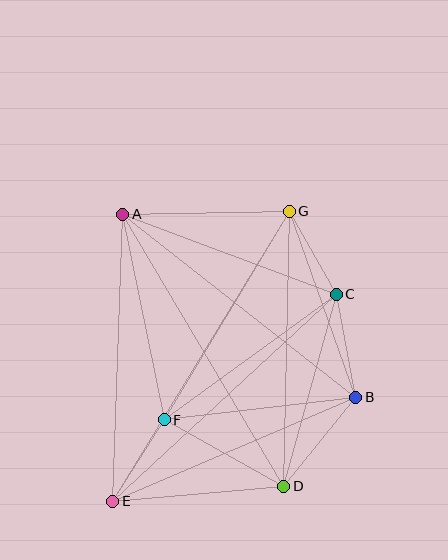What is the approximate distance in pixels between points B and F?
The distance between B and F is approximately 193 pixels.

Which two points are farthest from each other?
Points E and G are farthest from each other.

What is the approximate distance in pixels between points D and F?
The distance between D and F is approximately 137 pixels.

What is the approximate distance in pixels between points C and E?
The distance between C and E is approximately 304 pixels.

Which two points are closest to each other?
Points C and G are closest to each other.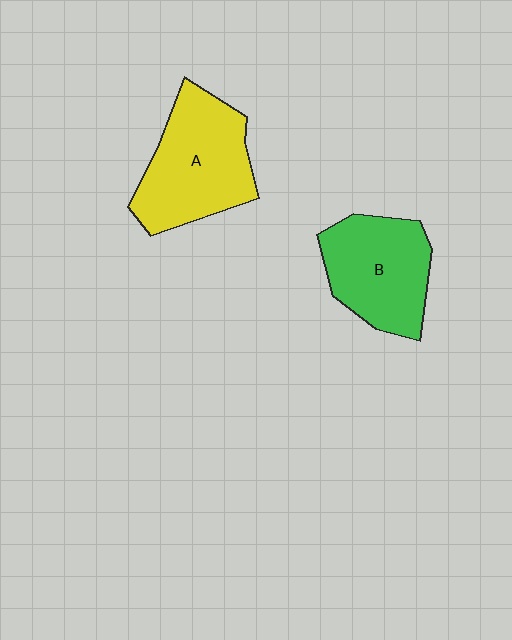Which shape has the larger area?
Shape A (yellow).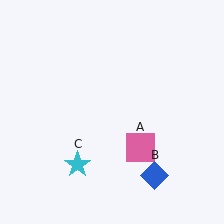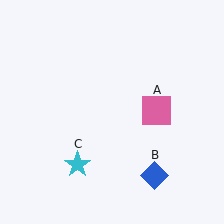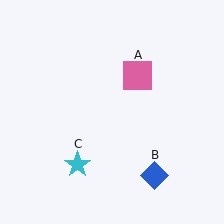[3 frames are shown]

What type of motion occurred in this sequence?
The pink square (object A) rotated counterclockwise around the center of the scene.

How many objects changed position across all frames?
1 object changed position: pink square (object A).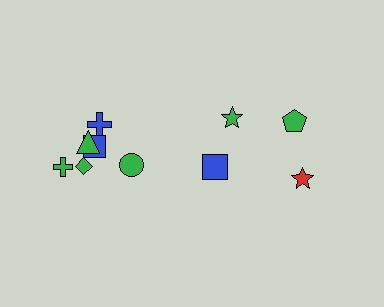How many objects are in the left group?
There are 6 objects.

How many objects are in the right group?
There are 4 objects.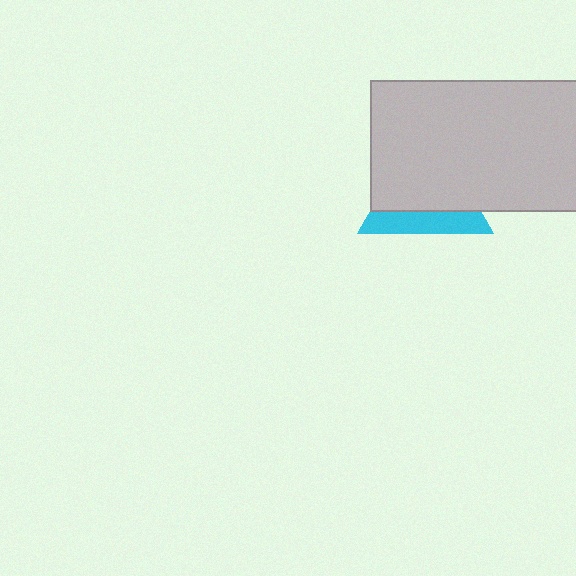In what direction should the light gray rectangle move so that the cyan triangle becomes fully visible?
The light gray rectangle should move up. That is the shortest direction to clear the overlap and leave the cyan triangle fully visible.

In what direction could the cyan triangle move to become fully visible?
The cyan triangle could move down. That would shift it out from behind the light gray rectangle entirely.